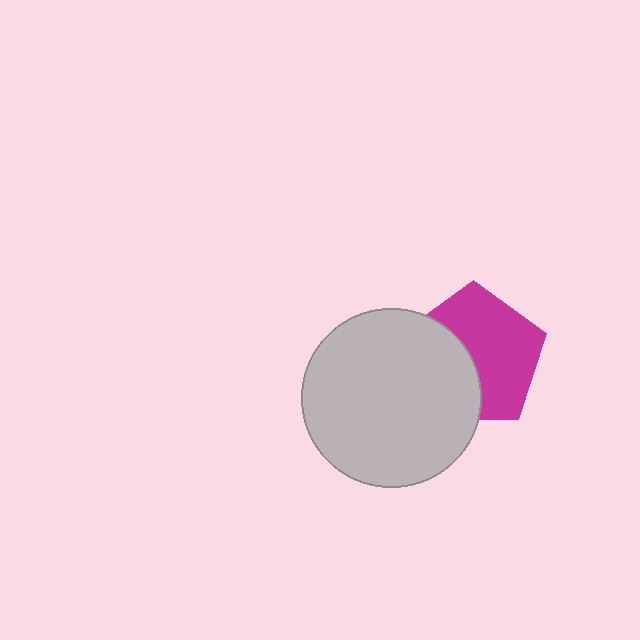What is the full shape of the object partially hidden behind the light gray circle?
The partially hidden object is a magenta pentagon.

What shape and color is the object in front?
The object in front is a light gray circle.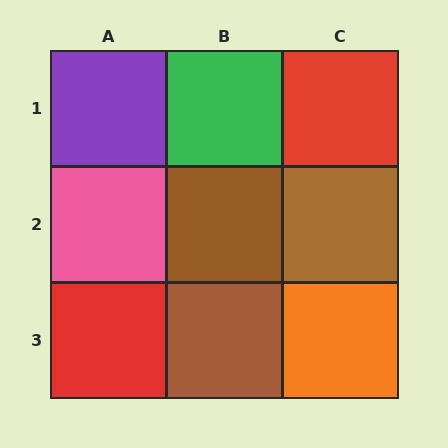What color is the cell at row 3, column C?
Orange.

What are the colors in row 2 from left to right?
Pink, brown, brown.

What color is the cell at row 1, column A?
Purple.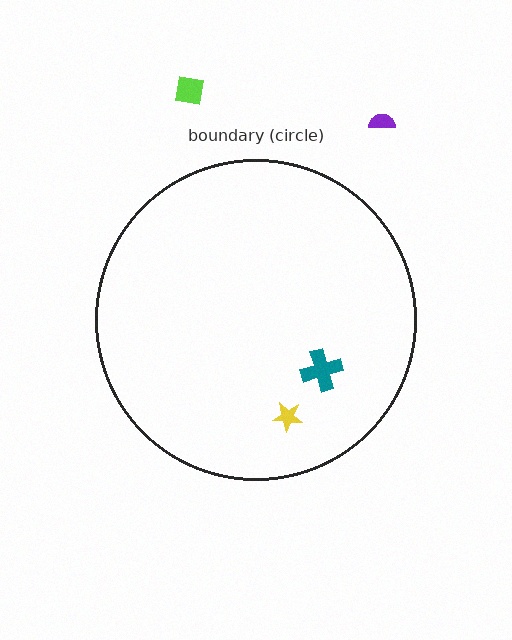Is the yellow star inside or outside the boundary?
Inside.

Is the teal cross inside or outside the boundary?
Inside.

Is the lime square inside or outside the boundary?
Outside.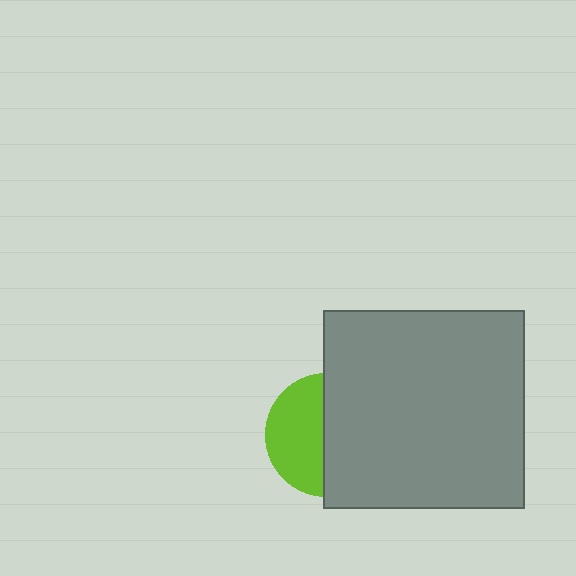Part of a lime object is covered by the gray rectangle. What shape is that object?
It is a circle.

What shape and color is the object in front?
The object in front is a gray rectangle.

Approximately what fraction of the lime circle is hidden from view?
Roughly 53% of the lime circle is hidden behind the gray rectangle.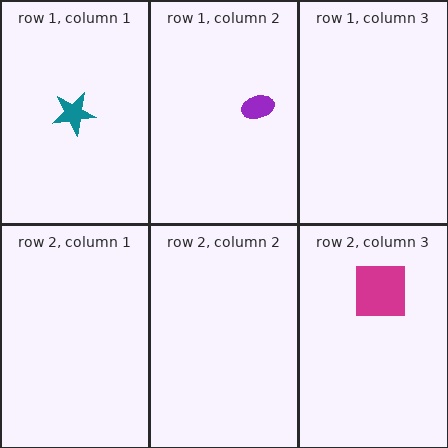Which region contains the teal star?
The row 1, column 1 region.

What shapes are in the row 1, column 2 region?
The purple ellipse.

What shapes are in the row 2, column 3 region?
The magenta square.